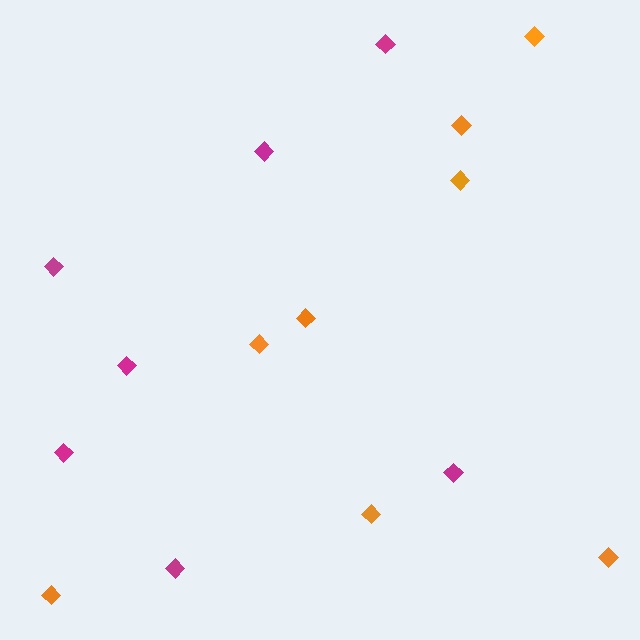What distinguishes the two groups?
There are 2 groups: one group of magenta diamonds (7) and one group of orange diamonds (8).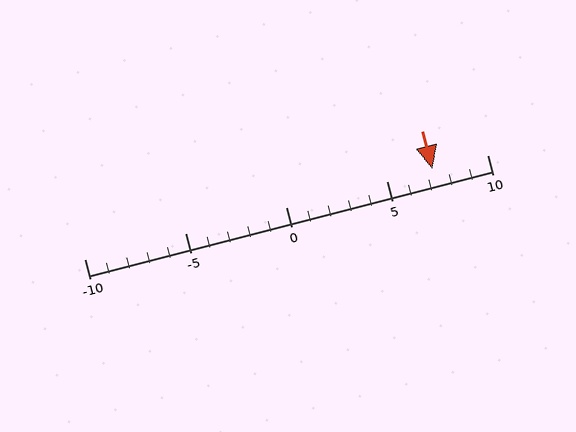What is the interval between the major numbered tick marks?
The major tick marks are spaced 5 units apart.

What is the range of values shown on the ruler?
The ruler shows values from -10 to 10.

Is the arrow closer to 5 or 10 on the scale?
The arrow is closer to 5.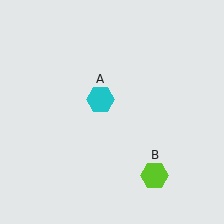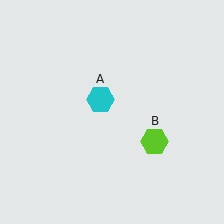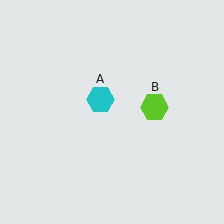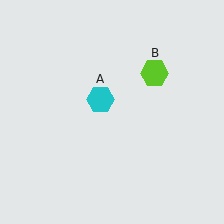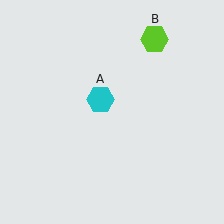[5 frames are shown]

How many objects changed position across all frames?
1 object changed position: lime hexagon (object B).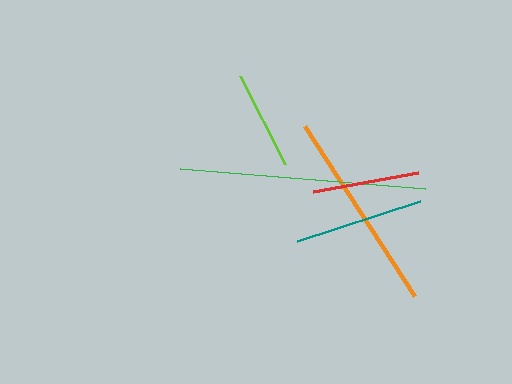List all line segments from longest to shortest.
From longest to shortest: green, orange, teal, red, lime.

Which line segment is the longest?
The green line is the longest at approximately 246 pixels.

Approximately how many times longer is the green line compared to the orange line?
The green line is approximately 1.2 times the length of the orange line.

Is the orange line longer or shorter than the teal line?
The orange line is longer than the teal line.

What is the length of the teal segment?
The teal segment is approximately 129 pixels long.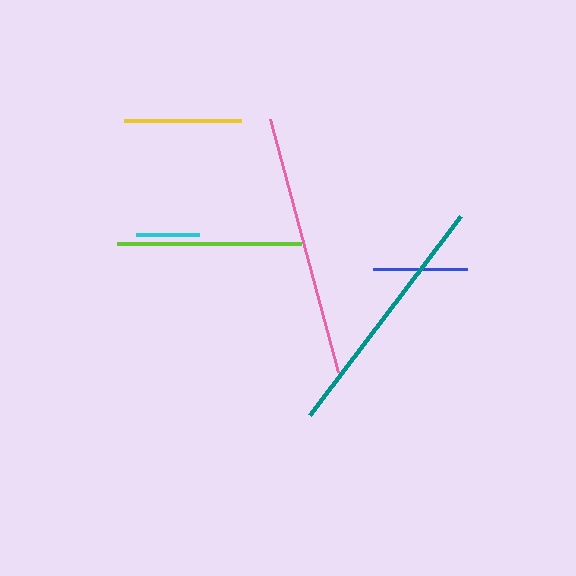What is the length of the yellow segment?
The yellow segment is approximately 117 pixels long.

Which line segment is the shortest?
The cyan line is the shortest at approximately 63 pixels.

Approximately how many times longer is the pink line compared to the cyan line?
The pink line is approximately 4.1 times the length of the cyan line.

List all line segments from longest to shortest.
From longest to shortest: pink, teal, lime, yellow, blue, cyan.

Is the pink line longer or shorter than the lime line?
The pink line is longer than the lime line.